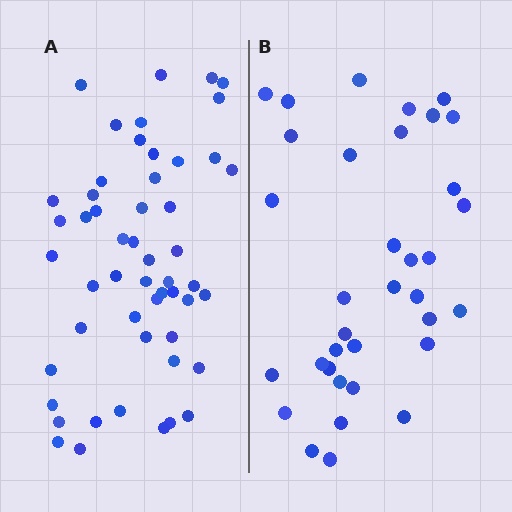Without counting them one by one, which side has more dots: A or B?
Region A (the left region) has more dots.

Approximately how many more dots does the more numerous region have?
Region A has approximately 15 more dots than region B.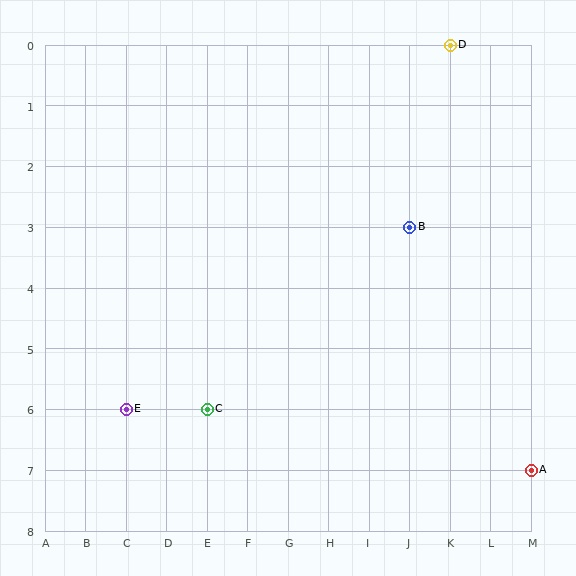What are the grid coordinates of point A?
Point A is at grid coordinates (M, 7).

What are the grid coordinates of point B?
Point B is at grid coordinates (J, 3).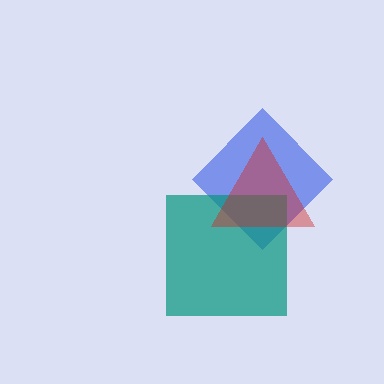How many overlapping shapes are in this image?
There are 3 overlapping shapes in the image.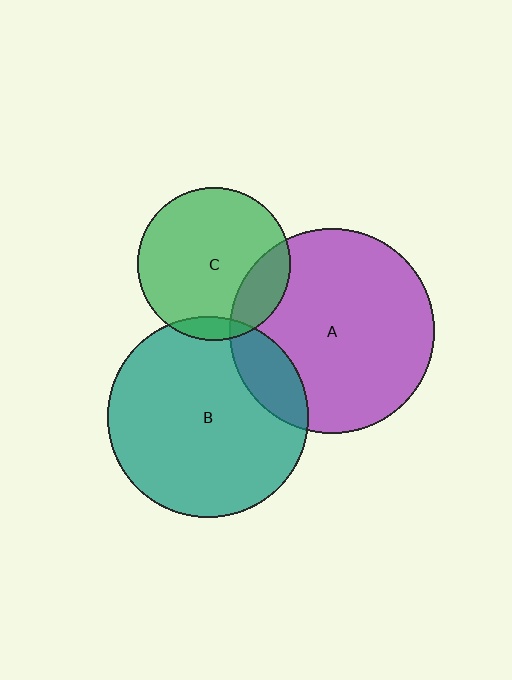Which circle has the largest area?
Circle A (purple).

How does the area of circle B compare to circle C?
Approximately 1.7 times.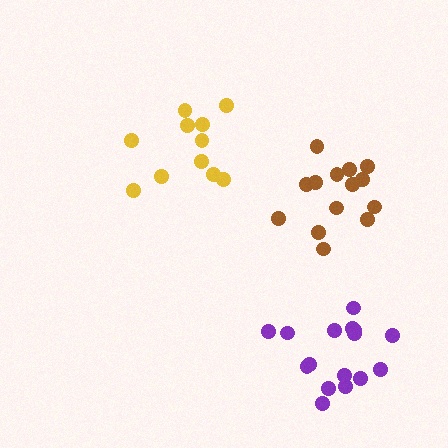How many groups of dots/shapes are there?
There are 3 groups.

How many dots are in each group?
Group 1: 11 dots, Group 2: 16 dots, Group 3: 14 dots (41 total).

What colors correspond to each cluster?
The clusters are colored: yellow, purple, brown.